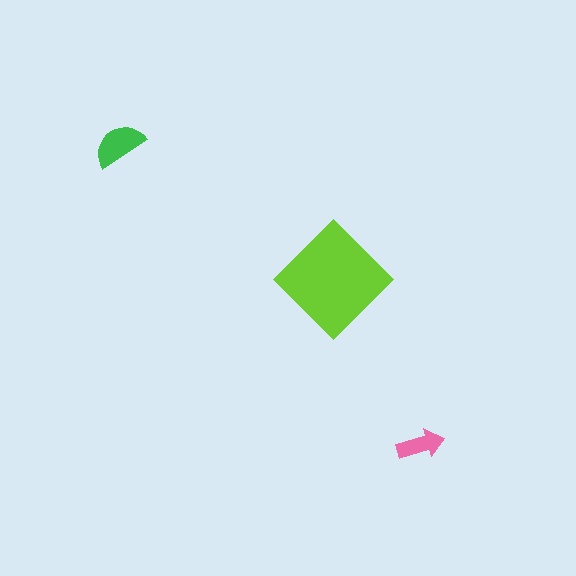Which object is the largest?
The lime diamond.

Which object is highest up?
The green semicircle is topmost.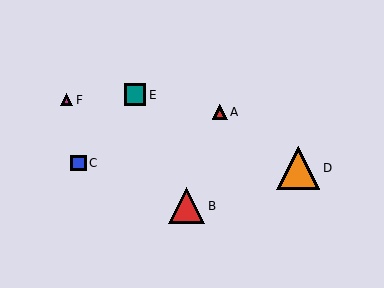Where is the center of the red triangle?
The center of the red triangle is at (187, 206).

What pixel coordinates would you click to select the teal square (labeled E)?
Click at (135, 95) to select the teal square E.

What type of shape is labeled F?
Shape F is a magenta triangle.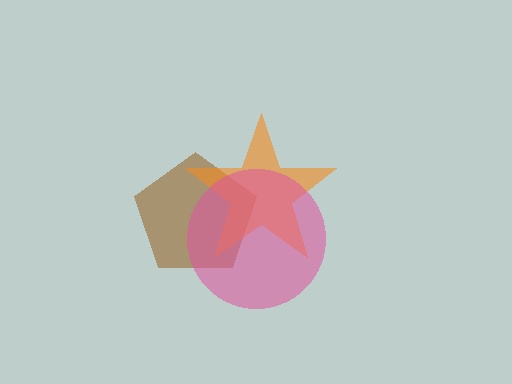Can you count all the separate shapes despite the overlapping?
Yes, there are 3 separate shapes.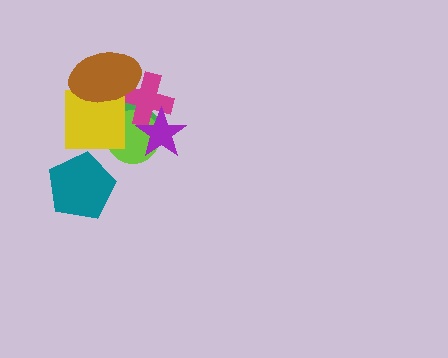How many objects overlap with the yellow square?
3 objects overlap with the yellow square.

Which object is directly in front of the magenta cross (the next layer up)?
The purple star is directly in front of the magenta cross.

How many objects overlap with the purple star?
3 objects overlap with the purple star.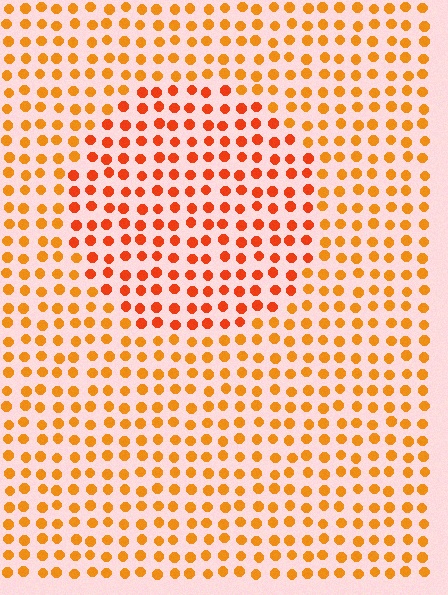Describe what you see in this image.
The image is filled with small orange elements in a uniform arrangement. A circle-shaped region is visible where the elements are tinted to a slightly different hue, forming a subtle color boundary.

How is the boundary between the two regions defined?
The boundary is defined purely by a slight shift in hue (about 23 degrees). Spacing, size, and orientation are identical on both sides.